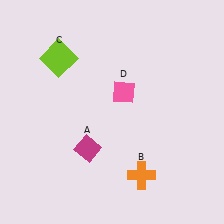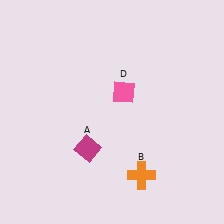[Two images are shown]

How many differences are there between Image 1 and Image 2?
There is 1 difference between the two images.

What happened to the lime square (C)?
The lime square (C) was removed in Image 2. It was in the top-left area of Image 1.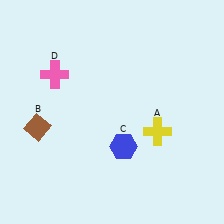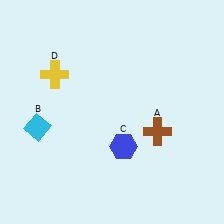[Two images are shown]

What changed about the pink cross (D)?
In Image 1, D is pink. In Image 2, it changed to yellow.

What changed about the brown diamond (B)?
In Image 1, B is brown. In Image 2, it changed to cyan.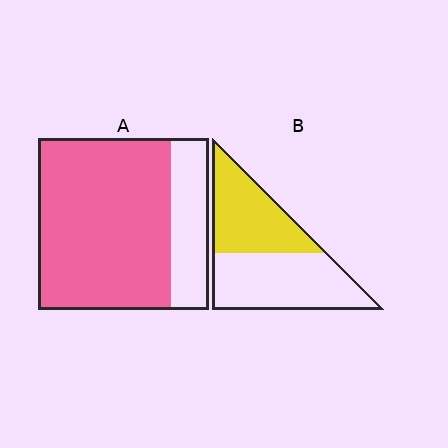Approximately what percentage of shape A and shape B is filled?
A is approximately 80% and B is approximately 45%.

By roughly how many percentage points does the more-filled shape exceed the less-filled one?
By roughly 35 percentage points (A over B).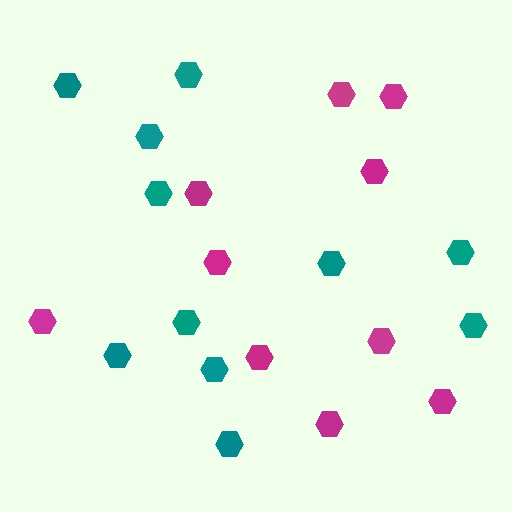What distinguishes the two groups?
There are 2 groups: one group of magenta hexagons (10) and one group of teal hexagons (11).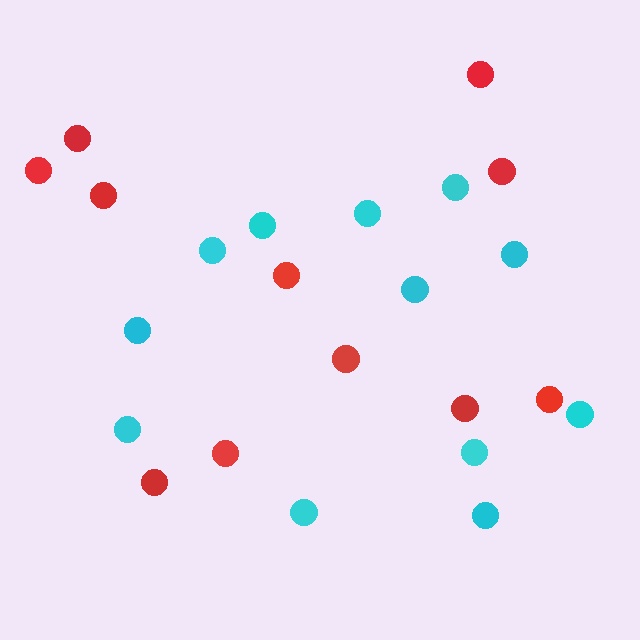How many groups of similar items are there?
There are 2 groups: one group of red circles (11) and one group of cyan circles (12).